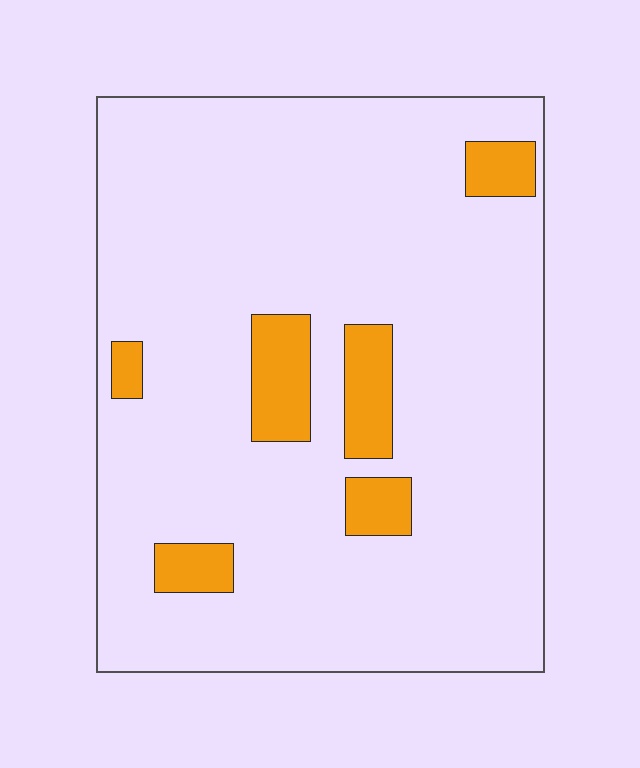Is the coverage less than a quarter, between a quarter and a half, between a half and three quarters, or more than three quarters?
Less than a quarter.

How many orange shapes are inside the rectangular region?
6.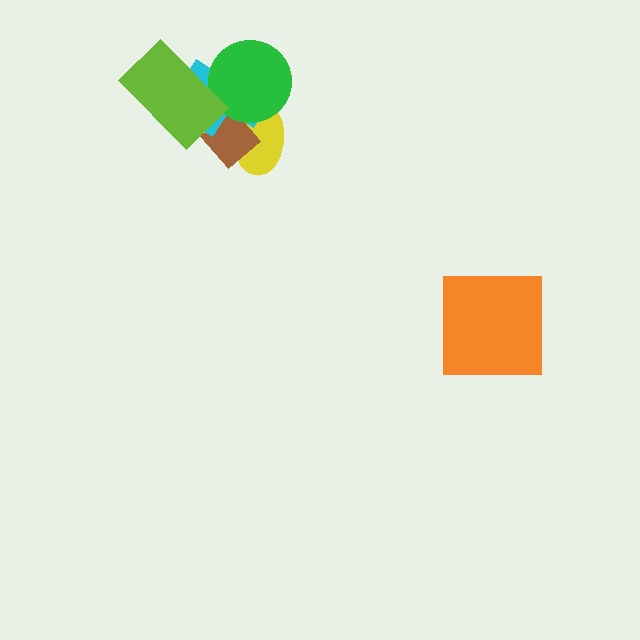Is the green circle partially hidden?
Yes, it is partially covered by another shape.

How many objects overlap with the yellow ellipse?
3 objects overlap with the yellow ellipse.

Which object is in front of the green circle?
The lime rectangle is in front of the green circle.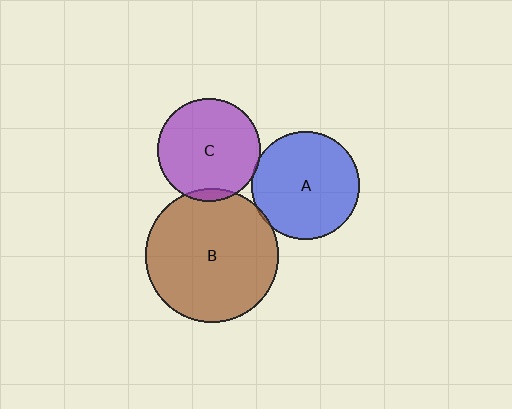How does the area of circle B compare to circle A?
Approximately 1.5 times.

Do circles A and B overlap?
Yes.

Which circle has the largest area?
Circle B (brown).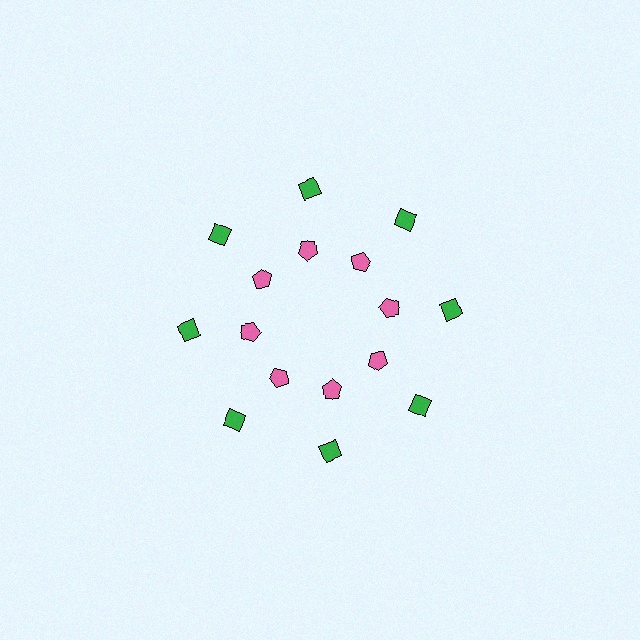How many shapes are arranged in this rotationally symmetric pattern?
There are 16 shapes, arranged in 8 groups of 2.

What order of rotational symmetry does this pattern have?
This pattern has 8-fold rotational symmetry.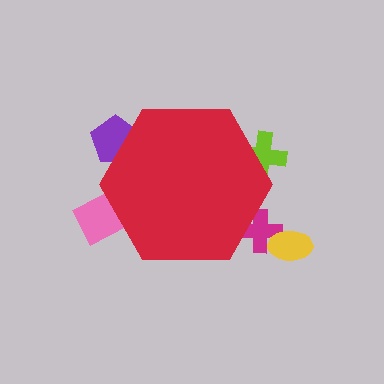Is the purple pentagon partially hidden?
Yes, the purple pentagon is partially hidden behind the red hexagon.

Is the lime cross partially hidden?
Yes, the lime cross is partially hidden behind the red hexagon.